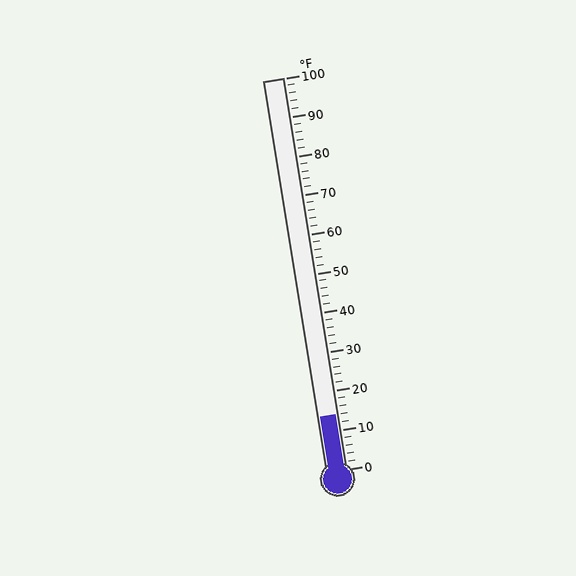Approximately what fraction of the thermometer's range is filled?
The thermometer is filled to approximately 15% of its range.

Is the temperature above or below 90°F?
The temperature is below 90°F.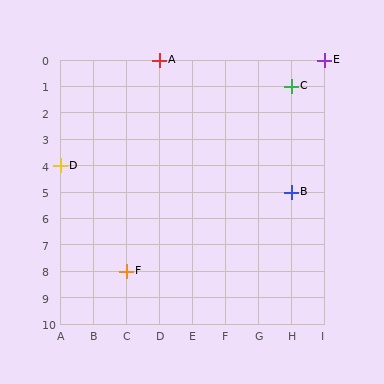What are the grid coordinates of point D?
Point D is at grid coordinates (A, 4).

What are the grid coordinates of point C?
Point C is at grid coordinates (H, 1).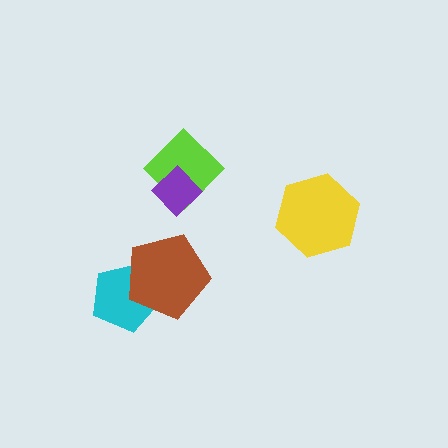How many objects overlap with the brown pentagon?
1 object overlaps with the brown pentagon.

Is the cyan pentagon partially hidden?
Yes, it is partially covered by another shape.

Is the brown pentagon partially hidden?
No, no other shape covers it.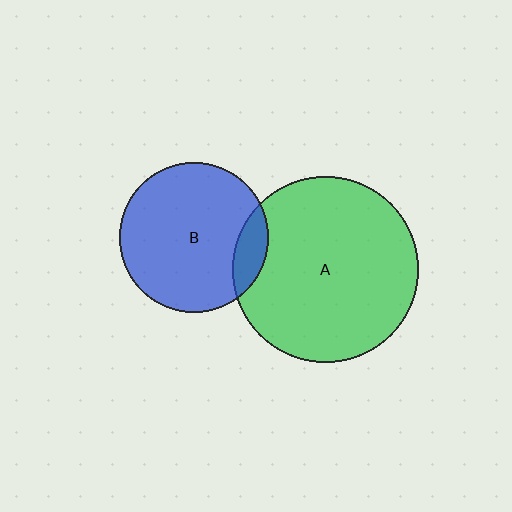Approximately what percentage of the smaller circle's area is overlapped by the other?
Approximately 10%.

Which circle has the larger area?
Circle A (green).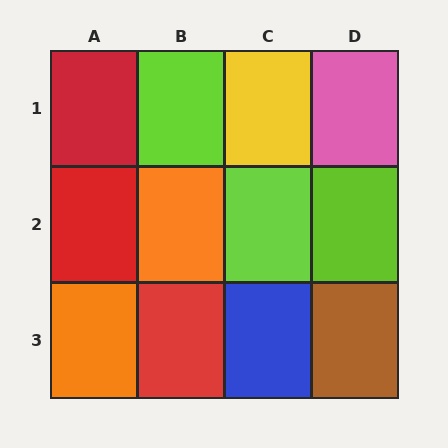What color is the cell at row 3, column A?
Orange.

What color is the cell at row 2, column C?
Lime.